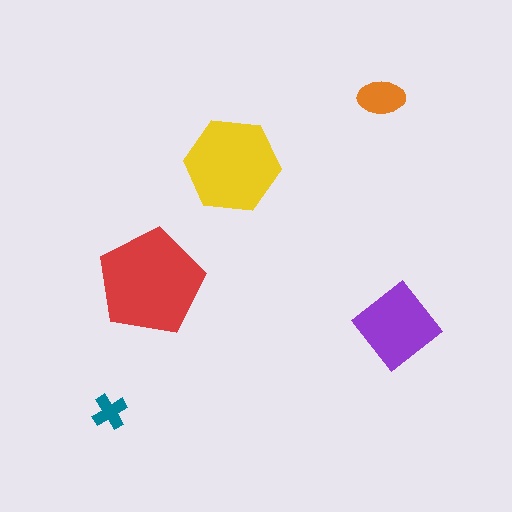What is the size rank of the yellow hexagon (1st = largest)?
2nd.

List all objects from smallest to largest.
The teal cross, the orange ellipse, the purple diamond, the yellow hexagon, the red pentagon.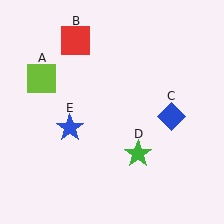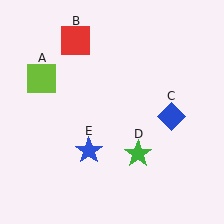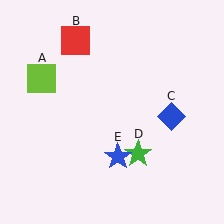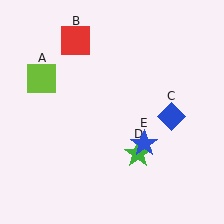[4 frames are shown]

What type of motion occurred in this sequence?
The blue star (object E) rotated counterclockwise around the center of the scene.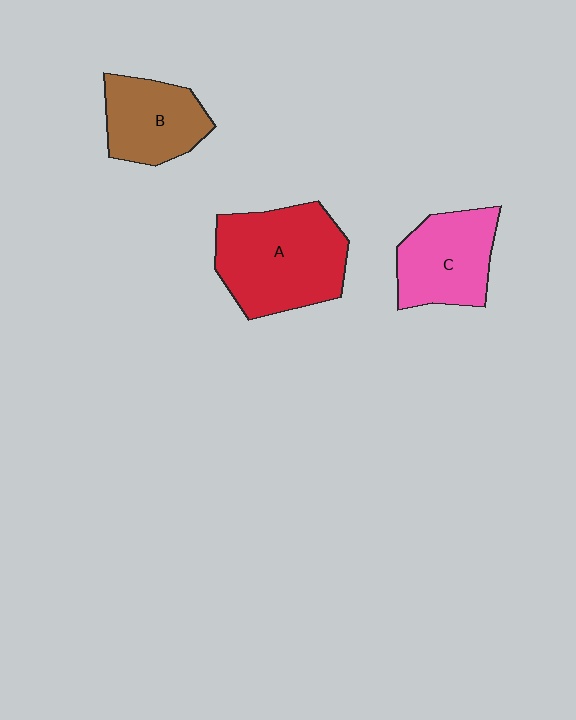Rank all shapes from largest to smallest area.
From largest to smallest: A (red), C (pink), B (brown).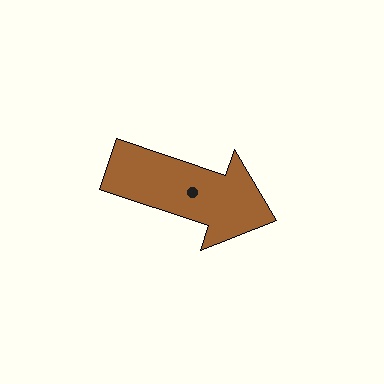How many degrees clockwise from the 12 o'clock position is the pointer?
Approximately 109 degrees.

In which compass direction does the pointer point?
East.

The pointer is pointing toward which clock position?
Roughly 4 o'clock.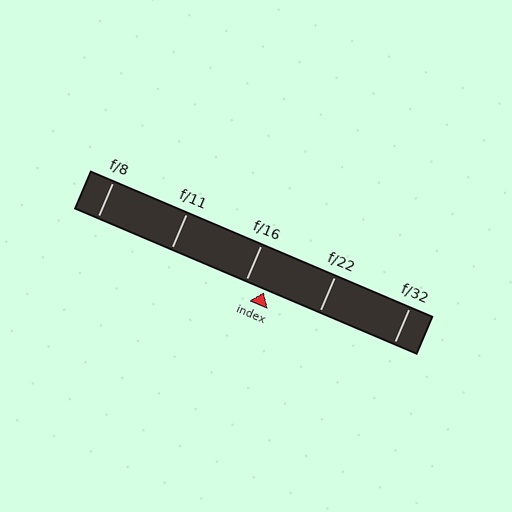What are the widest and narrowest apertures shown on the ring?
The widest aperture shown is f/8 and the narrowest is f/32.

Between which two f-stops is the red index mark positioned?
The index mark is between f/16 and f/22.